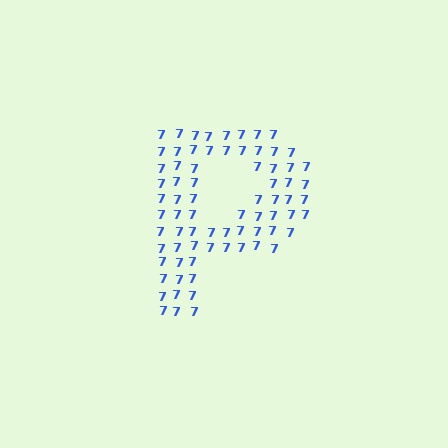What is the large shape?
The large shape is the letter P.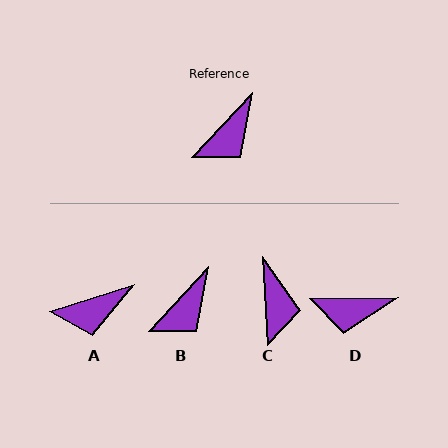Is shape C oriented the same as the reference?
No, it is off by about 46 degrees.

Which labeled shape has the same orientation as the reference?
B.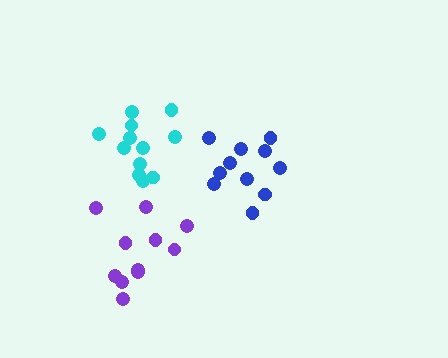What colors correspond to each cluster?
The clusters are colored: cyan, blue, purple.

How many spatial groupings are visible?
There are 3 spatial groupings.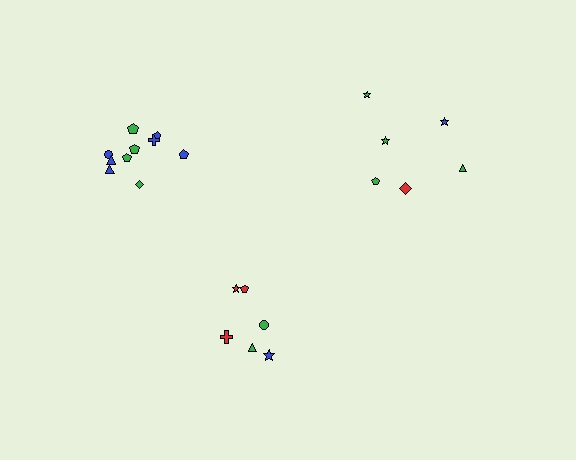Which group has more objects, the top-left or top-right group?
The top-left group.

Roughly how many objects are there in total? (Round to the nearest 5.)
Roughly 20 objects in total.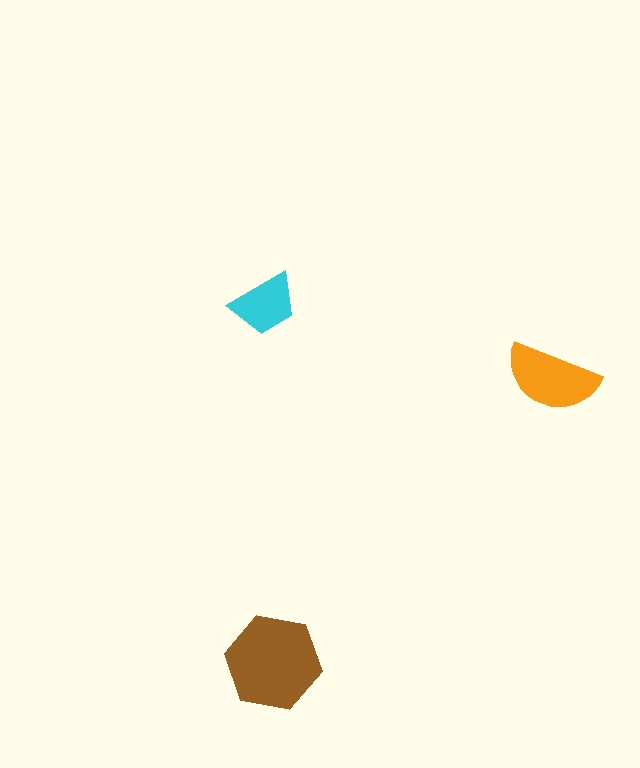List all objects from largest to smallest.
The brown hexagon, the orange semicircle, the cyan trapezoid.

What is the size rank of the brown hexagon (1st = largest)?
1st.